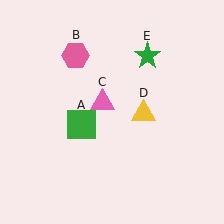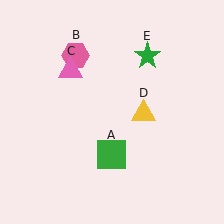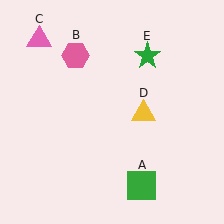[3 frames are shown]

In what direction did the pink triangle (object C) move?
The pink triangle (object C) moved up and to the left.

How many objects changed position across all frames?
2 objects changed position: green square (object A), pink triangle (object C).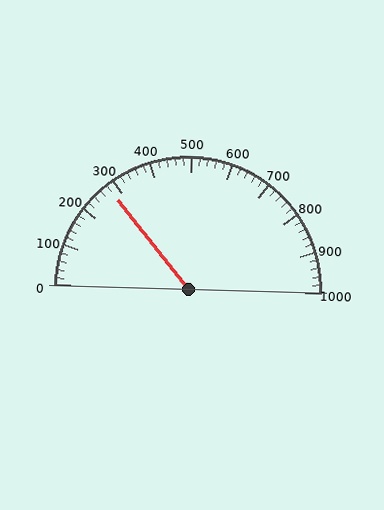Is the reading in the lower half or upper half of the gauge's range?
The reading is in the lower half of the range (0 to 1000).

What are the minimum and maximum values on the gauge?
The gauge ranges from 0 to 1000.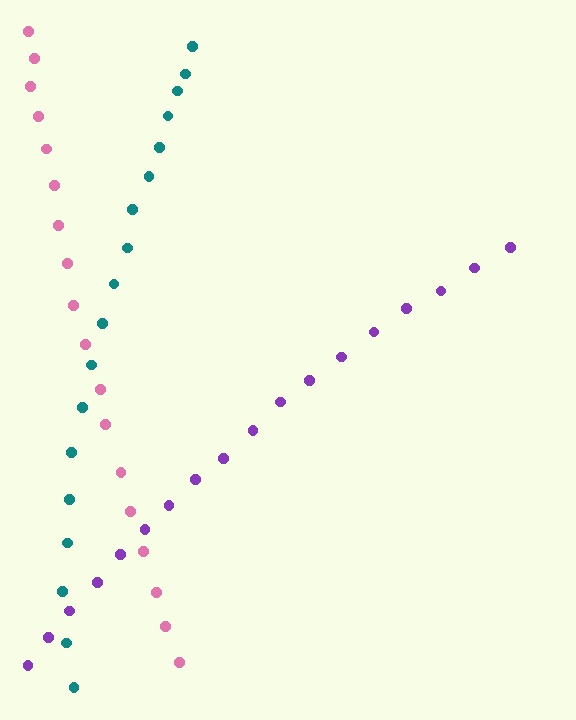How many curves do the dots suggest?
There are 3 distinct paths.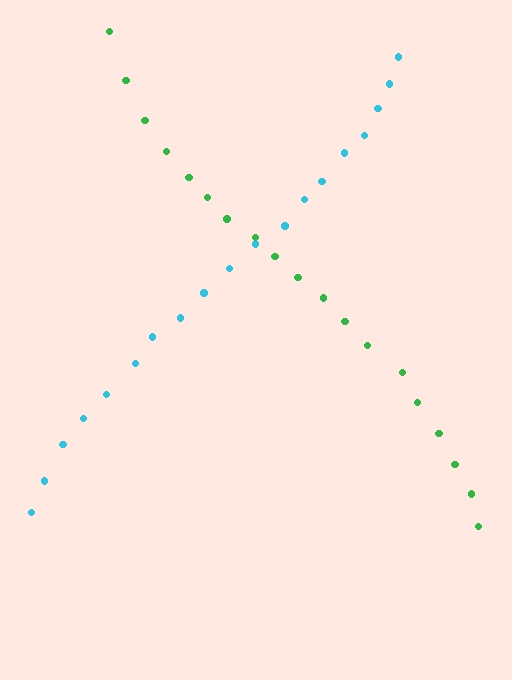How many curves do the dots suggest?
There are 2 distinct paths.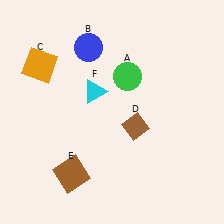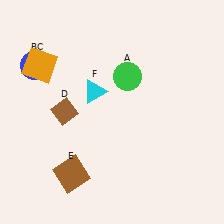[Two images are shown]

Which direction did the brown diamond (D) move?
The brown diamond (D) moved left.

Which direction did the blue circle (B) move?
The blue circle (B) moved left.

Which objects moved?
The objects that moved are: the blue circle (B), the brown diamond (D).